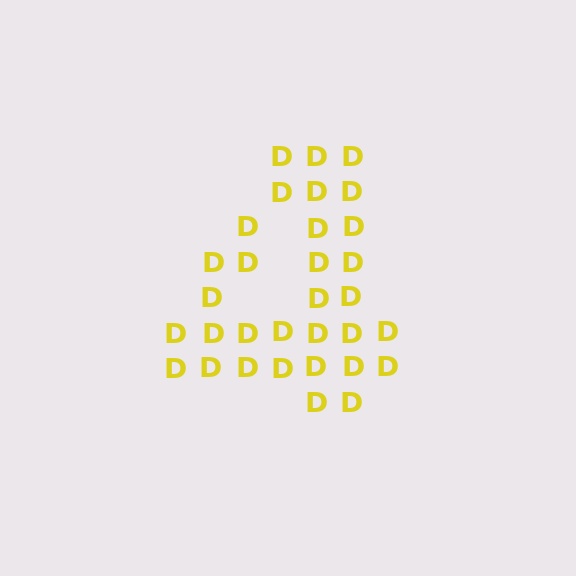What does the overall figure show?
The overall figure shows the digit 4.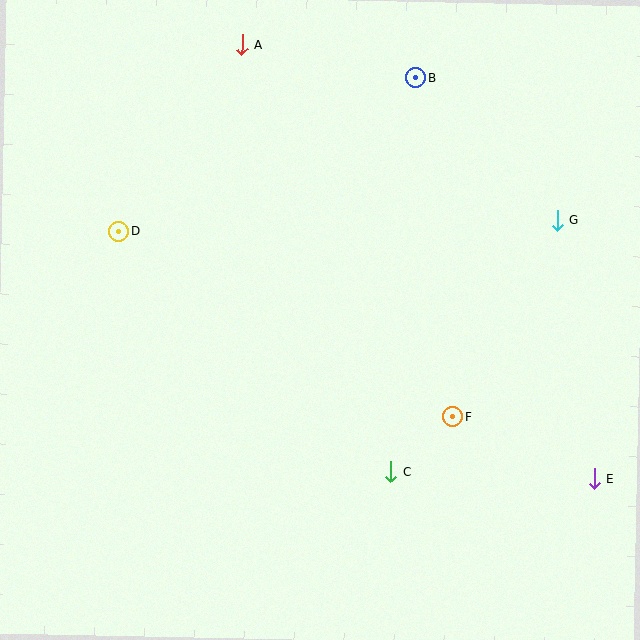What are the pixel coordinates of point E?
Point E is at (594, 478).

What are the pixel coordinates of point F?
Point F is at (453, 417).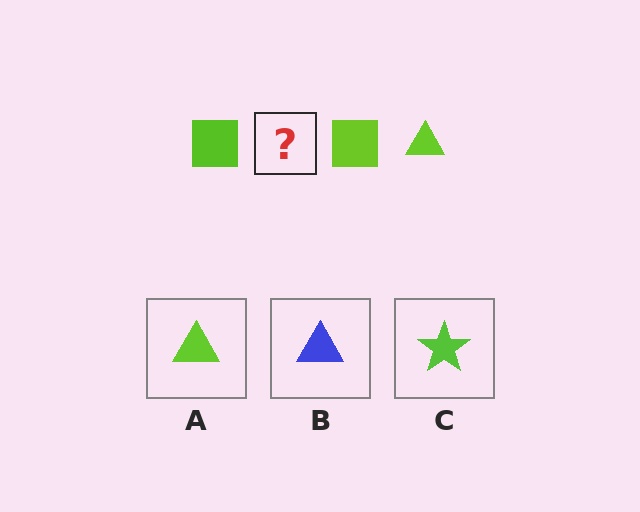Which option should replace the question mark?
Option A.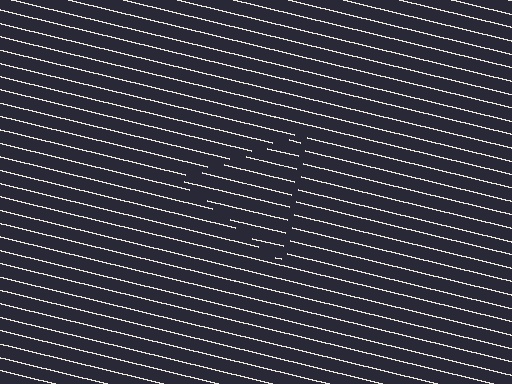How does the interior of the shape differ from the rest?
The interior of the shape contains the same grating, shifted by half a period — the contour is defined by the phase discontinuity where line-ends from the inner and outer gratings abut.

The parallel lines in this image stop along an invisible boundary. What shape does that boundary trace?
An illusory triangle. The interior of the shape contains the same grating, shifted by half a period — the contour is defined by the phase discontinuity where line-ends from the inner and outer gratings abut.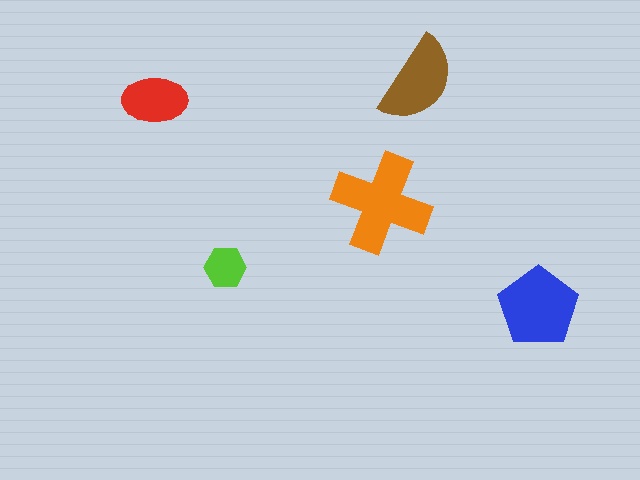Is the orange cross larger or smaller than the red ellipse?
Larger.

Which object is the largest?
The orange cross.